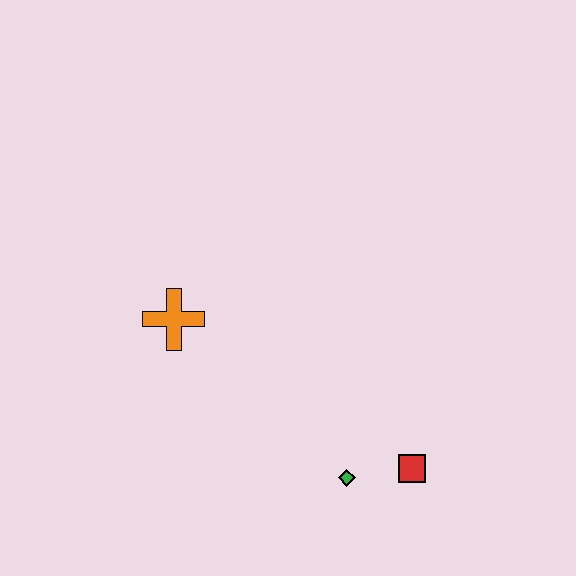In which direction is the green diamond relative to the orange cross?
The green diamond is to the right of the orange cross.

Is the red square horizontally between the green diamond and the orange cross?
No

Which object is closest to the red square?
The green diamond is closest to the red square.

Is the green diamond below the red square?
Yes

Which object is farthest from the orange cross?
The red square is farthest from the orange cross.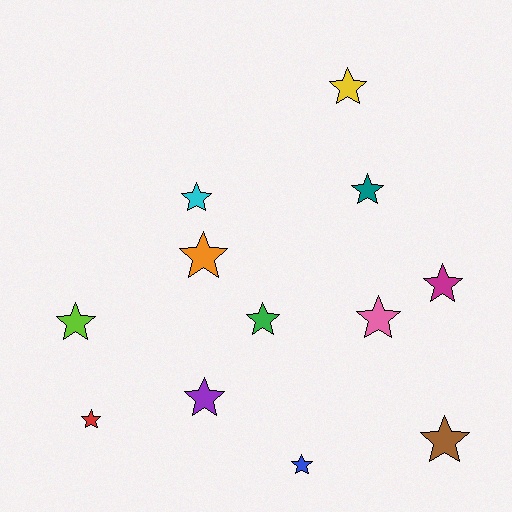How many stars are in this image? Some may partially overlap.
There are 12 stars.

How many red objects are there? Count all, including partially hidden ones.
There is 1 red object.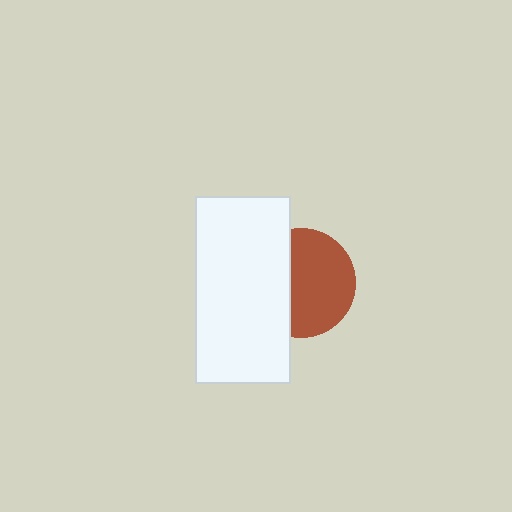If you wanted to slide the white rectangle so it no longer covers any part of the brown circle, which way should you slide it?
Slide it left — that is the most direct way to separate the two shapes.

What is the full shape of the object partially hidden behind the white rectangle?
The partially hidden object is a brown circle.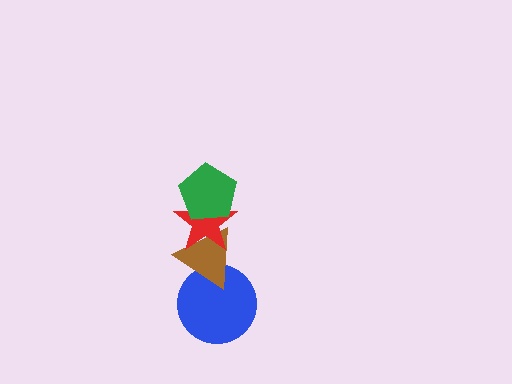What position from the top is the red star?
The red star is 2nd from the top.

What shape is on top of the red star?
The green pentagon is on top of the red star.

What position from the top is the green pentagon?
The green pentagon is 1st from the top.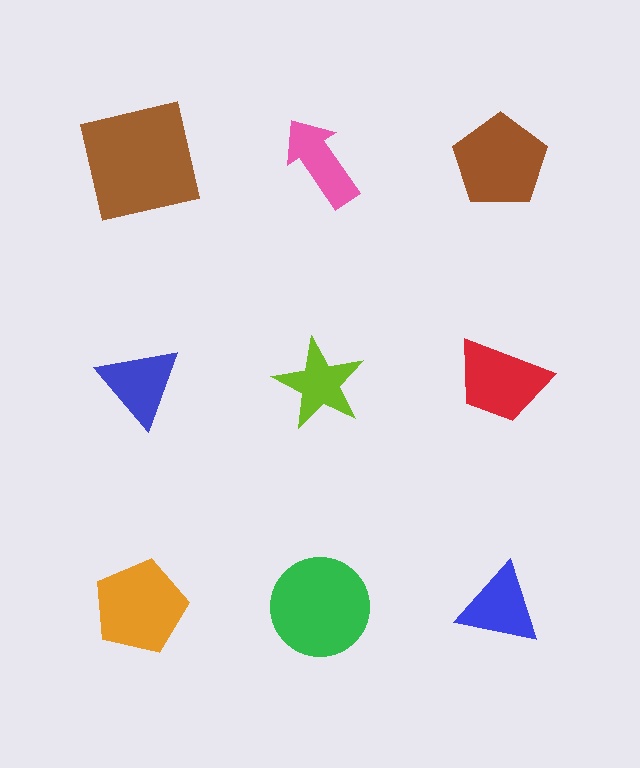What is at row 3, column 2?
A green circle.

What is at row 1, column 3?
A brown pentagon.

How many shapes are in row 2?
3 shapes.